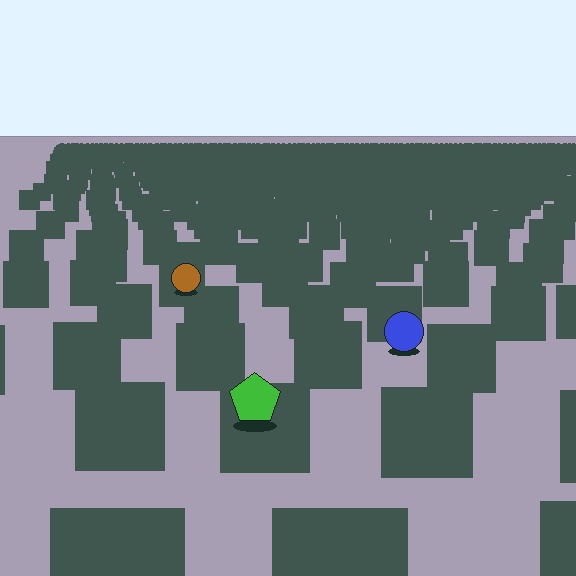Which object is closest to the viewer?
The green pentagon is closest. The texture marks near it are larger and more spread out.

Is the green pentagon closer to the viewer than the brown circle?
Yes. The green pentagon is closer — you can tell from the texture gradient: the ground texture is coarser near it.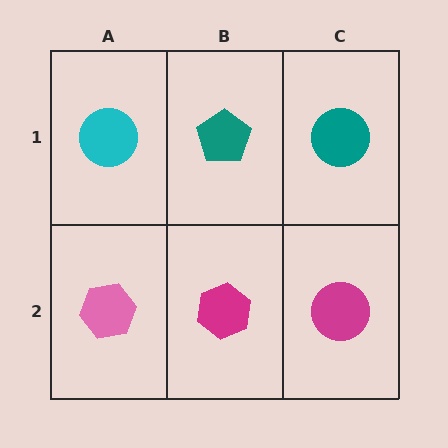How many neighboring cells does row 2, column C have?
2.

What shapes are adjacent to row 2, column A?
A cyan circle (row 1, column A), a magenta hexagon (row 2, column B).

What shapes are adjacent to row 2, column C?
A teal circle (row 1, column C), a magenta hexagon (row 2, column B).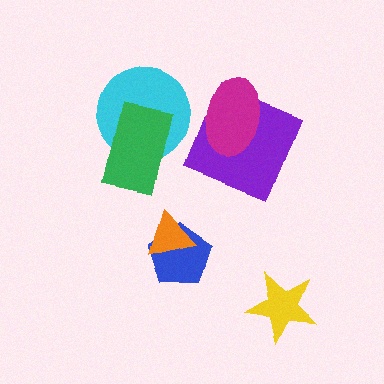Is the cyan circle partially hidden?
Yes, it is partially covered by another shape.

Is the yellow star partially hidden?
No, no other shape covers it.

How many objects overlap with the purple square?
1 object overlaps with the purple square.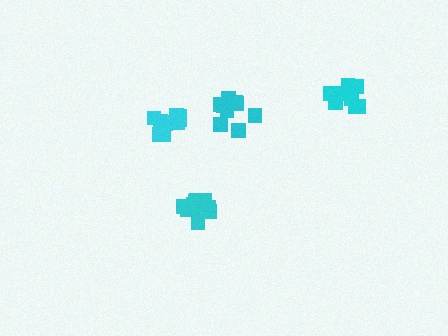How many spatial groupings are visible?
There are 4 spatial groupings.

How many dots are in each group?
Group 1: 11 dots, Group 2: 11 dots, Group 3: 9 dots, Group 4: 10 dots (41 total).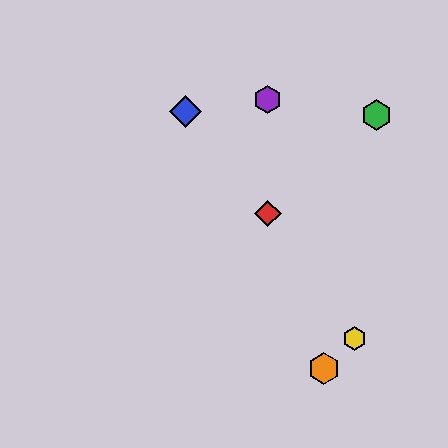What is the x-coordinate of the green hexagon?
The green hexagon is at x≈377.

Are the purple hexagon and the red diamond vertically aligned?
Yes, both are at x≈268.